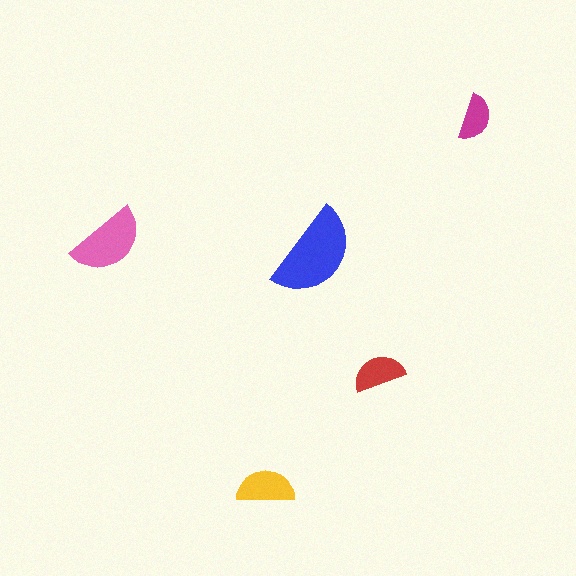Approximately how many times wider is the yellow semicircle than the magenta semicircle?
About 1.5 times wider.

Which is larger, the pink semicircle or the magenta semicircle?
The pink one.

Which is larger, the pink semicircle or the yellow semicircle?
The pink one.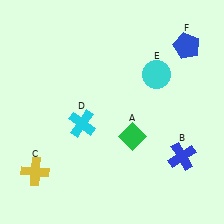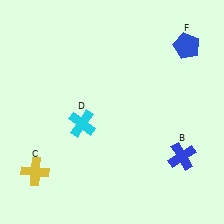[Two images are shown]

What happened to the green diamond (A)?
The green diamond (A) was removed in Image 2. It was in the bottom-right area of Image 1.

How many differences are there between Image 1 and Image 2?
There are 2 differences between the two images.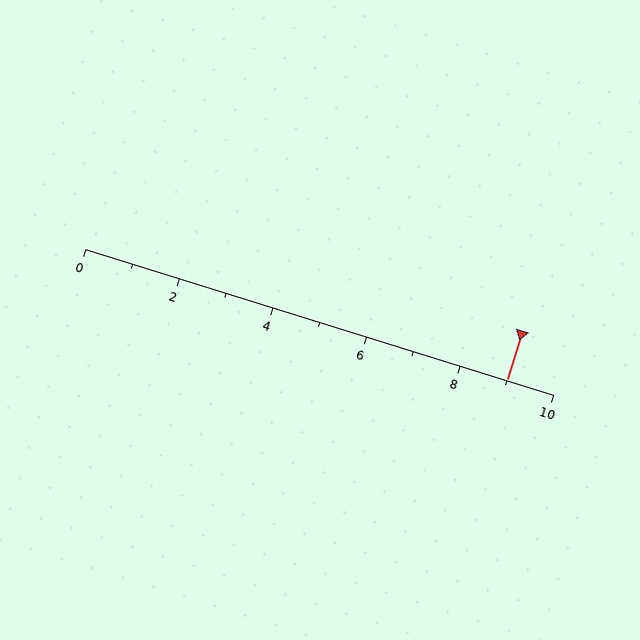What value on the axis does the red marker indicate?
The marker indicates approximately 9.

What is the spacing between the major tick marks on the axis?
The major ticks are spaced 2 apart.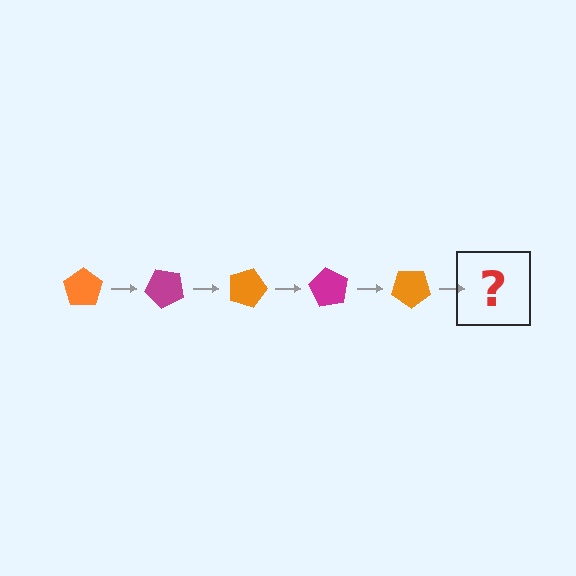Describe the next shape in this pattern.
It should be a magenta pentagon, rotated 225 degrees from the start.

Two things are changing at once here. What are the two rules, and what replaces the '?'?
The two rules are that it rotates 45 degrees each step and the color cycles through orange and magenta. The '?' should be a magenta pentagon, rotated 225 degrees from the start.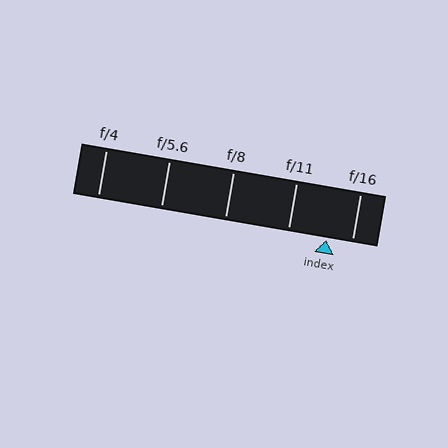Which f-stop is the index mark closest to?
The index mark is closest to f/16.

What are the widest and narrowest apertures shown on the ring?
The widest aperture shown is f/4 and the narrowest is f/16.